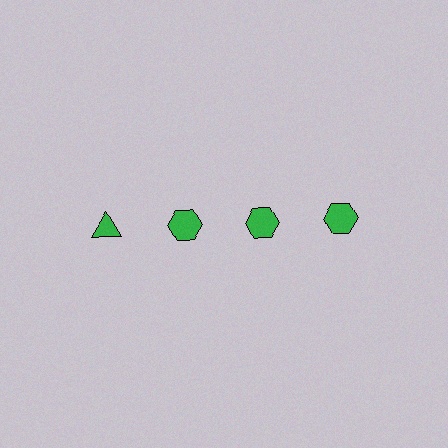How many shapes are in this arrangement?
There are 4 shapes arranged in a grid pattern.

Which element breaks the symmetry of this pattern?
The green triangle in the top row, leftmost column breaks the symmetry. All other shapes are green hexagons.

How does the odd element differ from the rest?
It has a different shape: triangle instead of hexagon.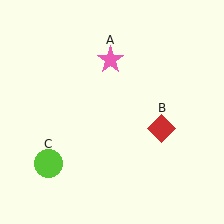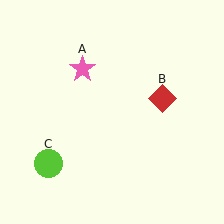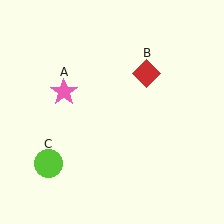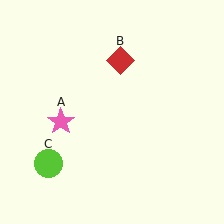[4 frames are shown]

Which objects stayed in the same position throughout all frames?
Lime circle (object C) remained stationary.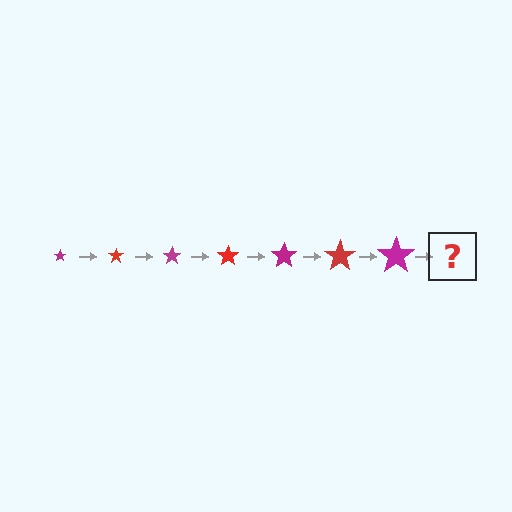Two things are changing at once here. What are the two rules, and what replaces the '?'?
The two rules are that the star grows larger each step and the color cycles through magenta and red. The '?' should be a red star, larger than the previous one.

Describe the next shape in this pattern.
It should be a red star, larger than the previous one.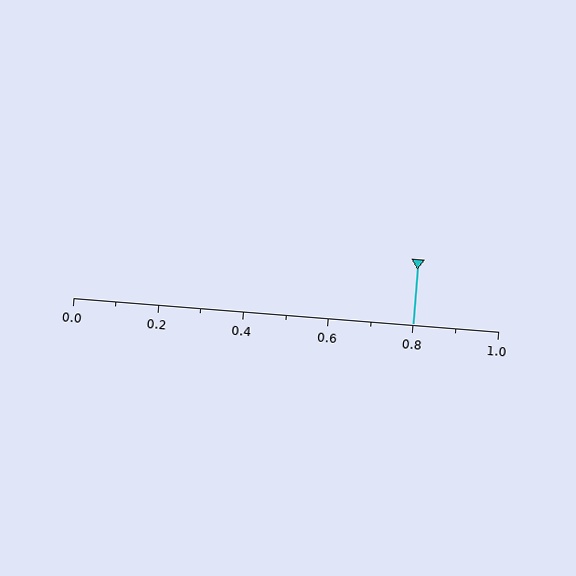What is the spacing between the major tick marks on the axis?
The major ticks are spaced 0.2 apart.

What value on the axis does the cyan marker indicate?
The marker indicates approximately 0.8.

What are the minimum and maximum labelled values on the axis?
The axis runs from 0.0 to 1.0.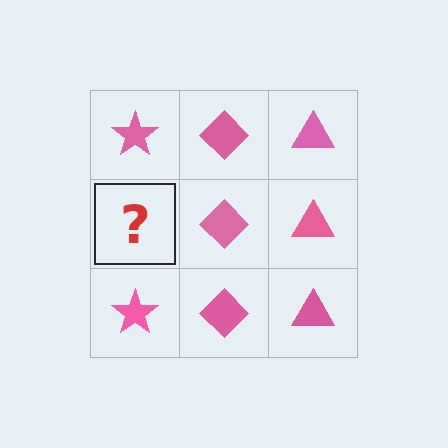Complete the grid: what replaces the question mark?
The question mark should be replaced with a pink star.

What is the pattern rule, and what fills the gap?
The rule is that each column has a consistent shape. The gap should be filled with a pink star.